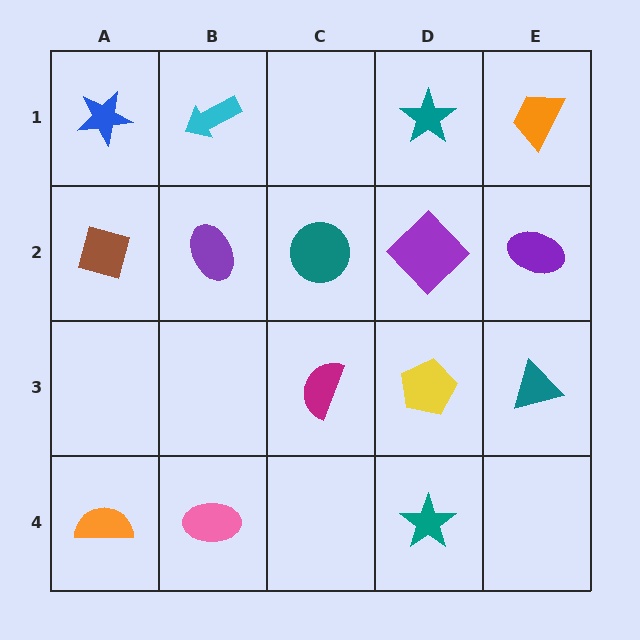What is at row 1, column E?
An orange trapezoid.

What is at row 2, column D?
A purple diamond.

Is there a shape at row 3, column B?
No, that cell is empty.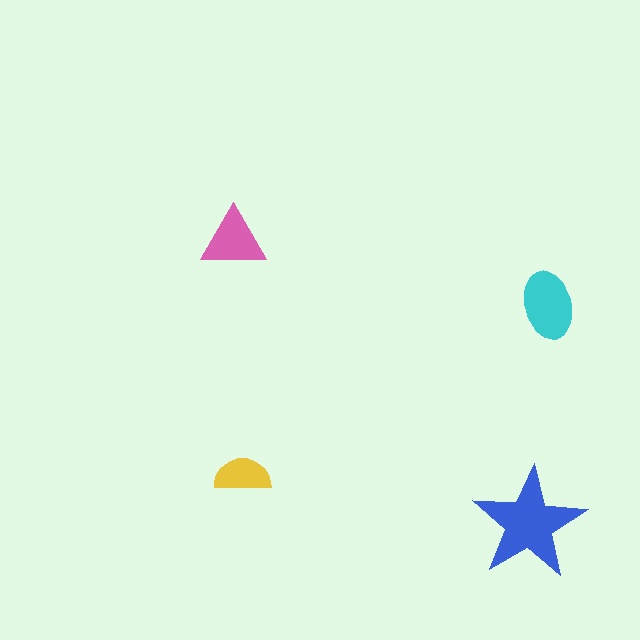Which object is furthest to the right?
The cyan ellipse is rightmost.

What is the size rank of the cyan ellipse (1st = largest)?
2nd.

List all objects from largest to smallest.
The blue star, the cyan ellipse, the pink triangle, the yellow semicircle.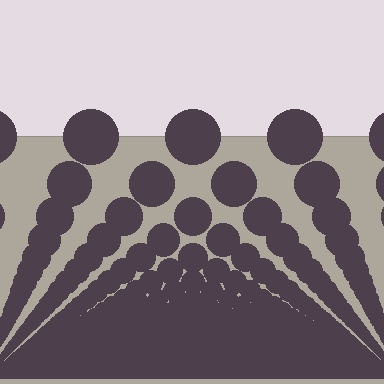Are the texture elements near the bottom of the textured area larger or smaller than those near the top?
Smaller. The gradient is inverted — elements near the bottom are smaller and denser.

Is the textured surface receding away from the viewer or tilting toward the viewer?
The surface appears to tilt toward the viewer. Texture elements get larger and sparser toward the top.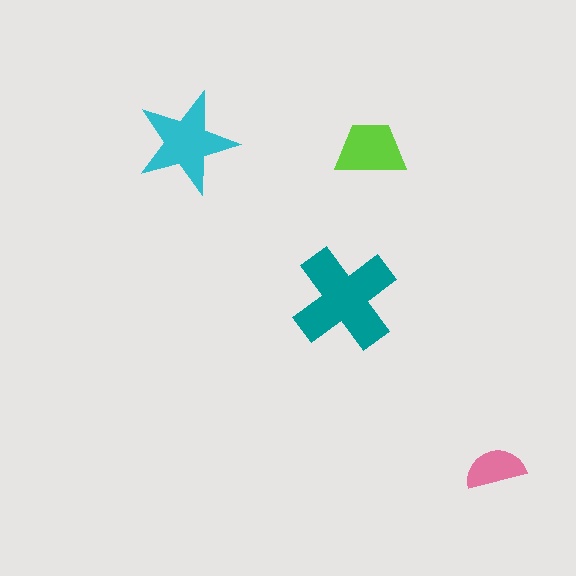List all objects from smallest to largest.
The pink semicircle, the lime trapezoid, the cyan star, the teal cross.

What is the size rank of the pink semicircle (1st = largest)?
4th.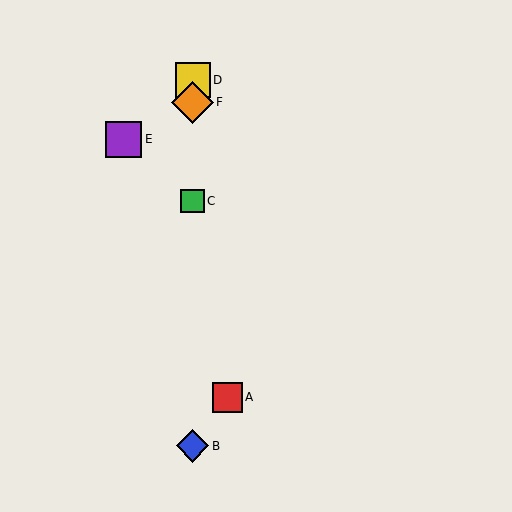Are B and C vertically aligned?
Yes, both are at x≈193.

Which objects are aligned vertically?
Objects B, C, D, F are aligned vertically.